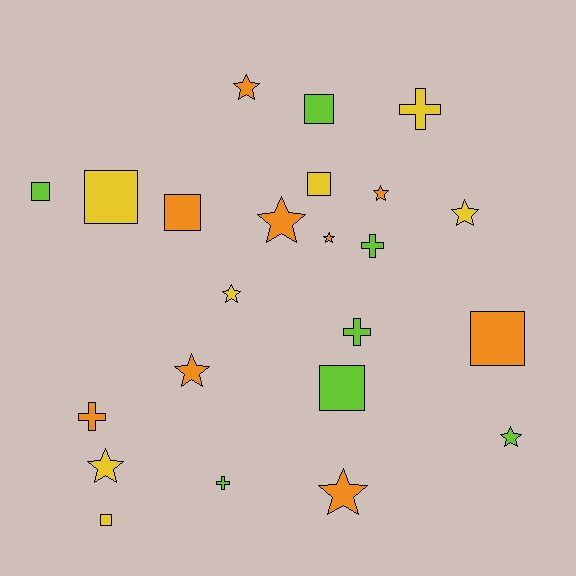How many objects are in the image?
There are 23 objects.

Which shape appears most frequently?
Star, with 10 objects.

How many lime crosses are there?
There are 3 lime crosses.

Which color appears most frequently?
Orange, with 9 objects.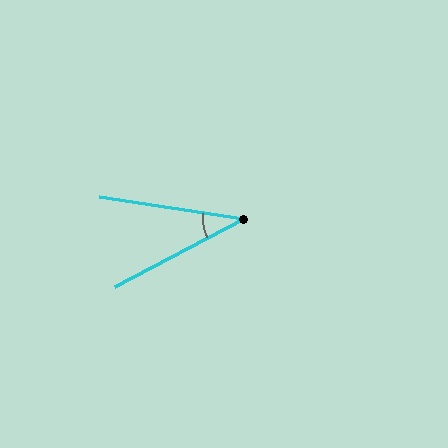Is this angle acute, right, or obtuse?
It is acute.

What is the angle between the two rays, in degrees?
Approximately 36 degrees.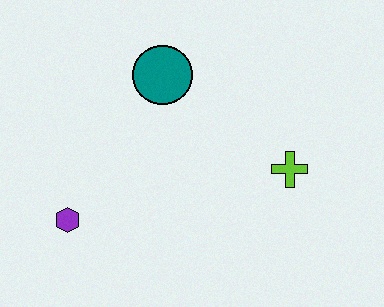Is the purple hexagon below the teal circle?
Yes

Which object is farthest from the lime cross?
The purple hexagon is farthest from the lime cross.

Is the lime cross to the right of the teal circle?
Yes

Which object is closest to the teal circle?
The lime cross is closest to the teal circle.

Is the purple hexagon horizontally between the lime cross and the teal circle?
No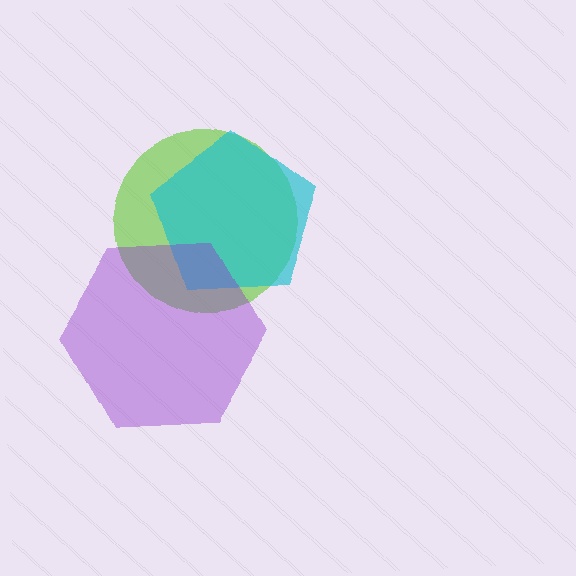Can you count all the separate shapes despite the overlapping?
Yes, there are 3 separate shapes.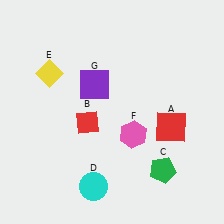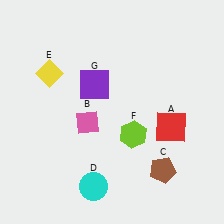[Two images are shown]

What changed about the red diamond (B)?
In Image 1, B is red. In Image 2, it changed to pink.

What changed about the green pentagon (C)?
In Image 1, C is green. In Image 2, it changed to brown.